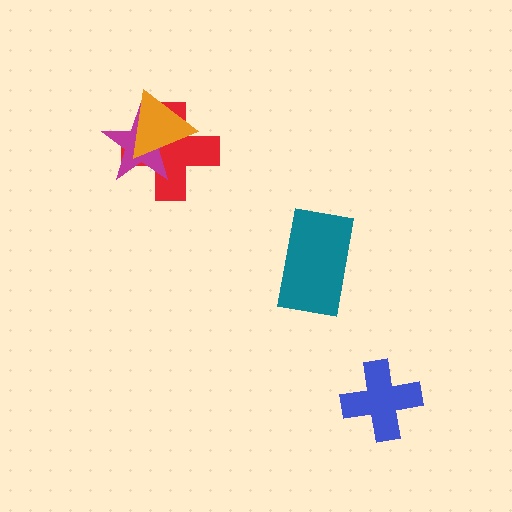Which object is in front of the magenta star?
The orange triangle is in front of the magenta star.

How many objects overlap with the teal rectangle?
0 objects overlap with the teal rectangle.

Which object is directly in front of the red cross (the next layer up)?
The magenta star is directly in front of the red cross.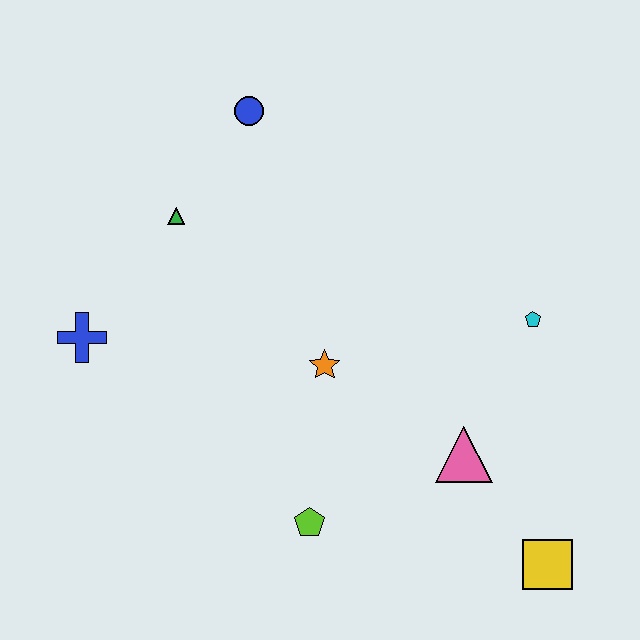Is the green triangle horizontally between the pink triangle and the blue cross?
Yes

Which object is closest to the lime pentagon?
The orange star is closest to the lime pentagon.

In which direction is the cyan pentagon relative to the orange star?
The cyan pentagon is to the right of the orange star.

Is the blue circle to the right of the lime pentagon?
No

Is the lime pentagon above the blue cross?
No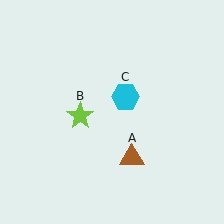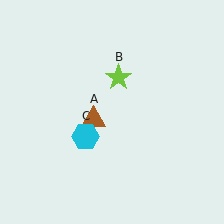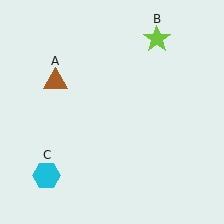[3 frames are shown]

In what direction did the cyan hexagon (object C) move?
The cyan hexagon (object C) moved down and to the left.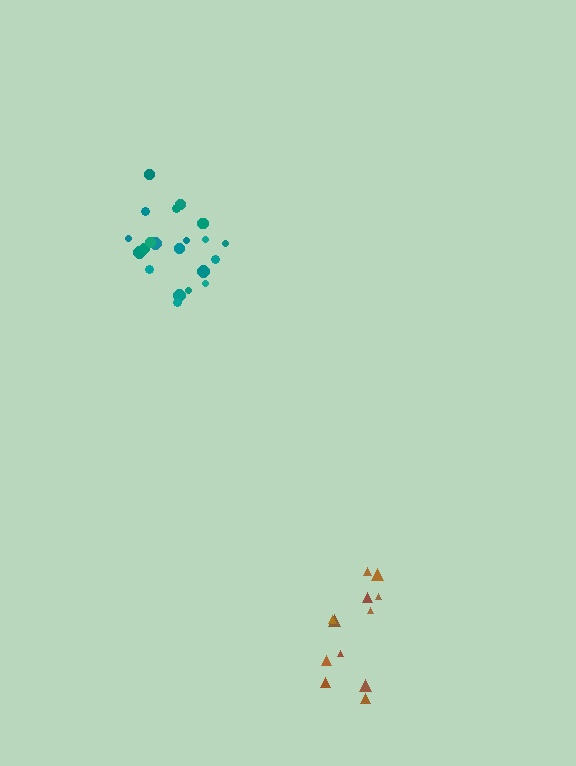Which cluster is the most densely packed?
Teal.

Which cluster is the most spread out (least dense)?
Brown.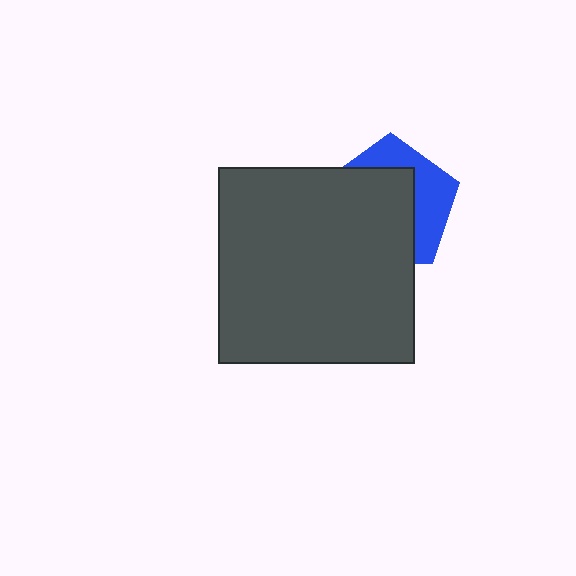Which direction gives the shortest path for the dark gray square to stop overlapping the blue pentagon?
Moving toward the lower-left gives the shortest separation.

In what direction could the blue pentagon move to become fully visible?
The blue pentagon could move toward the upper-right. That would shift it out from behind the dark gray square entirely.